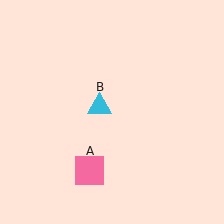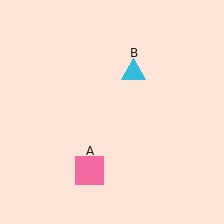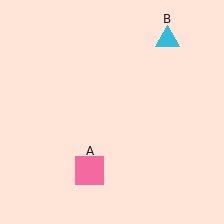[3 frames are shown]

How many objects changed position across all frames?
1 object changed position: cyan triangle (object B).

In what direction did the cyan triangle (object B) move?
The cyan triangle (object B) moved up and to the right.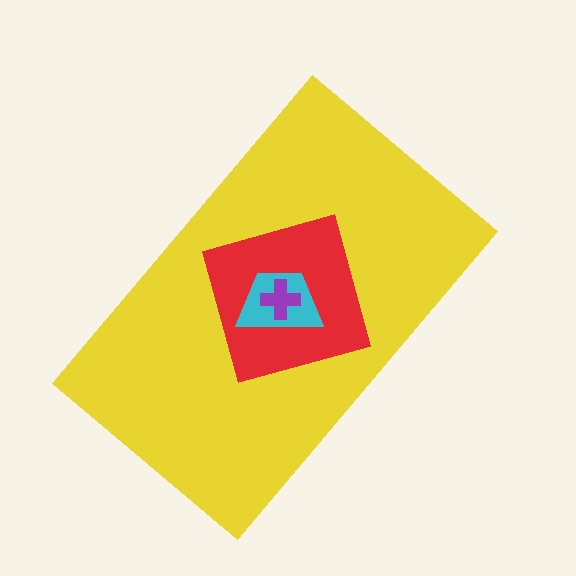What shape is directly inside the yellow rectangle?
The red square.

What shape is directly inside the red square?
The cyan trapezoid.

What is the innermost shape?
The purple cross.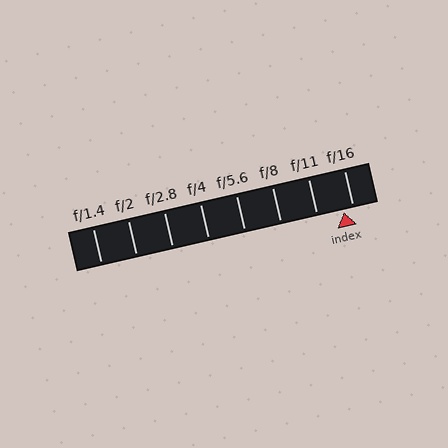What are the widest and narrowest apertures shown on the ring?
The widest aperture shown is f/1.4 and the narrowest is f/16.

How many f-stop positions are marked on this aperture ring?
There are 8 f-stop positions marked.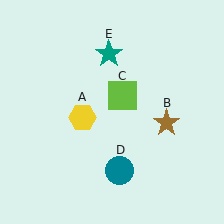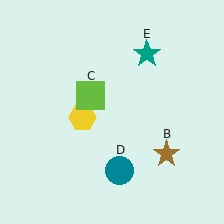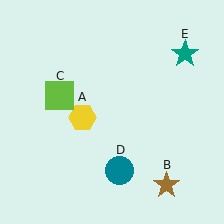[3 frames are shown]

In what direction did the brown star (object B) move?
The brown star (object B) moved down.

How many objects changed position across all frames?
3 objects changed position: brown star (object B), lime square (object C), teal star (object E).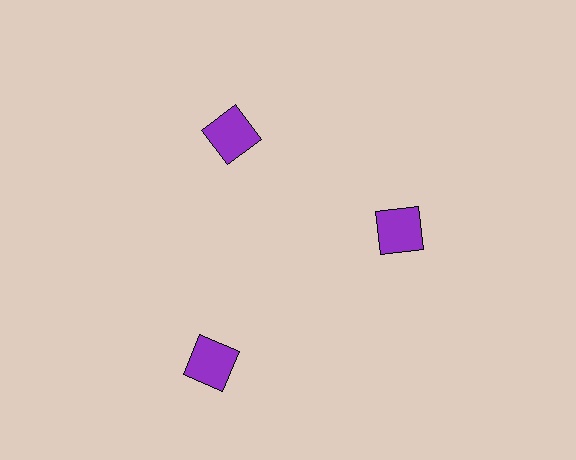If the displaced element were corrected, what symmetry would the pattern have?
It would have 3-fold rotational symmetry — the pattern would map onto itself every 120 degrees.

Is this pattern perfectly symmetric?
No. The 3 purple squares are arranged in a ring, but one element near the 7 o'clock position is pushed outward from the center, breaking the 3-fold rotational symmetry.